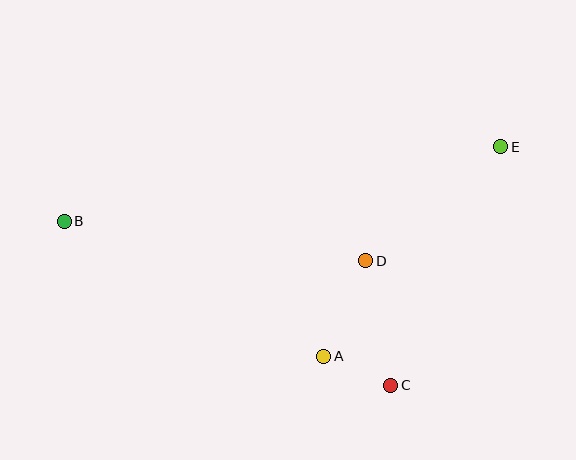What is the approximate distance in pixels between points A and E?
The distance between A and E is approximately 274 pixels.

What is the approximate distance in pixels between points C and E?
The distance between C and E is approximately 262 pixels.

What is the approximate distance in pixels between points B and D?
The distance between B and D is approximately 304 pixels.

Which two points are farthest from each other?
Points B and E are farthest from each other.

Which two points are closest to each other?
Points A and C are closest to each other.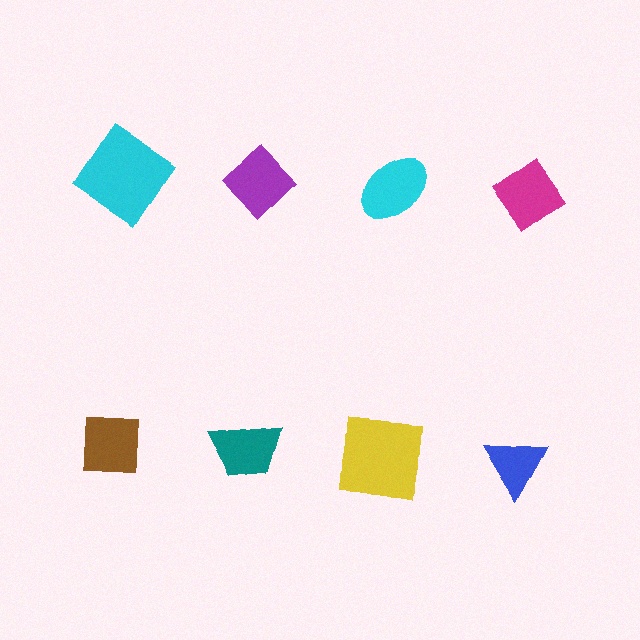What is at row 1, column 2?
A purple diamond.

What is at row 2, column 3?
A yellow square.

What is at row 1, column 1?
A cyan diamond.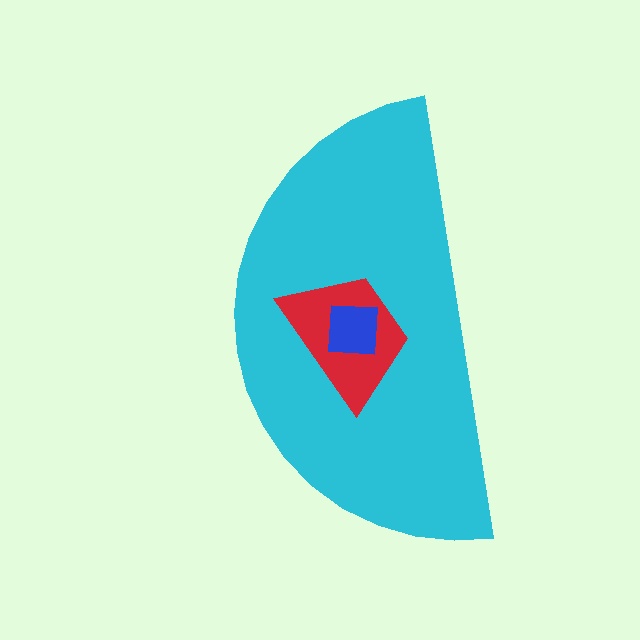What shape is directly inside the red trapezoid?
The blue square.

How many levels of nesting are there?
3.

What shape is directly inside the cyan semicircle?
The red trapezoid.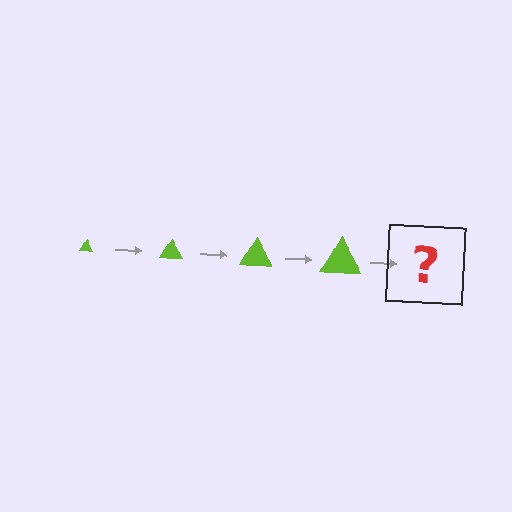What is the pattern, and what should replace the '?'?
The pattern is that the triangle gets progressively larger each step. The '?' should be a lime triangle, larger than the previous one.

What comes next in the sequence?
The next element should be a lime triangle, larger than the previous one.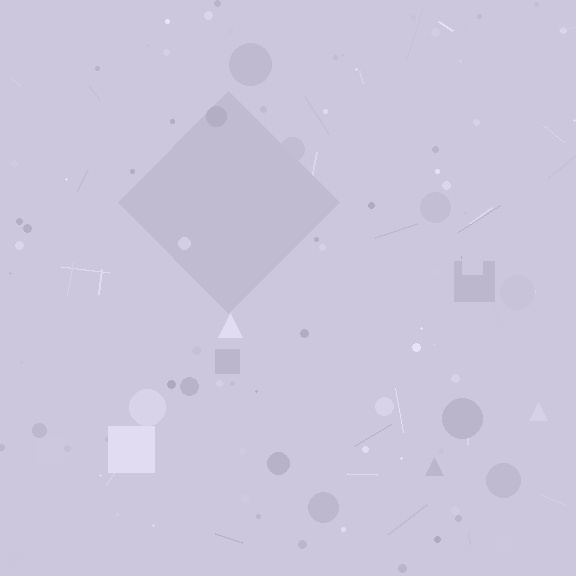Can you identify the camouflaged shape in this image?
The camouflaged shape is a diamond.